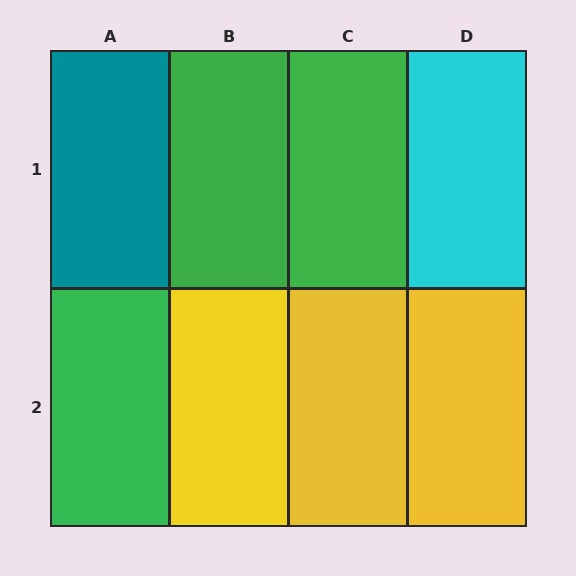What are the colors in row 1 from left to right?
Teal, green, green, cyan.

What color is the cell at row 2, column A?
Green.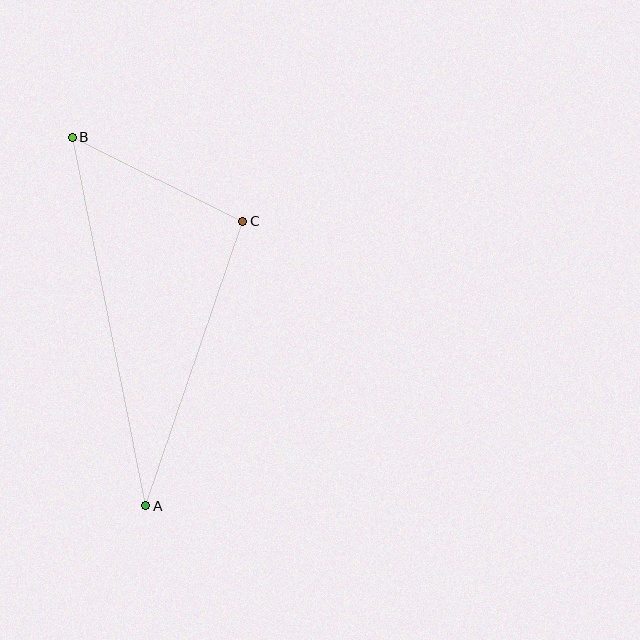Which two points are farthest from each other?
Points A and B are farthest from each other.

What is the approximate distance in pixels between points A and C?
The distance between A and C is approximately 301 pixels.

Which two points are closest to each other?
Points B and C are closest to each other.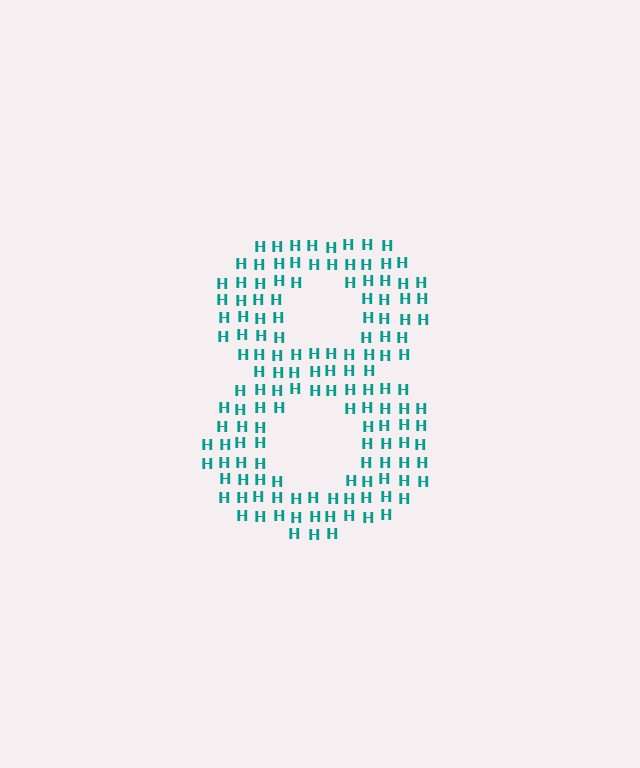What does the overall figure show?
The overall figure shows the digit 8.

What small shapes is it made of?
It is made of small letter H's.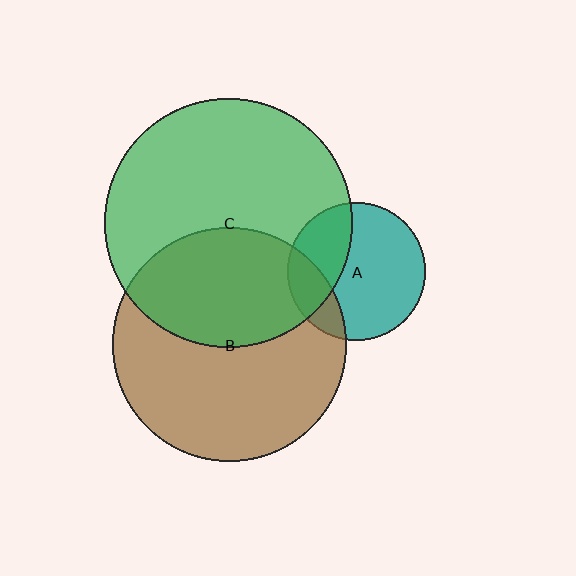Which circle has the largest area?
Circle C (green).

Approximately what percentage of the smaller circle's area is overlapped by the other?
Approximately 35%.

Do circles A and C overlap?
Yes.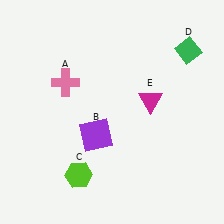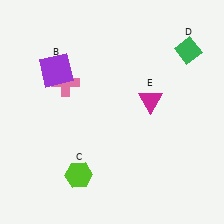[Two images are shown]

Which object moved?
The purple square (B) moved up.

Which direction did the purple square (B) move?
The purple square (B) moved up.